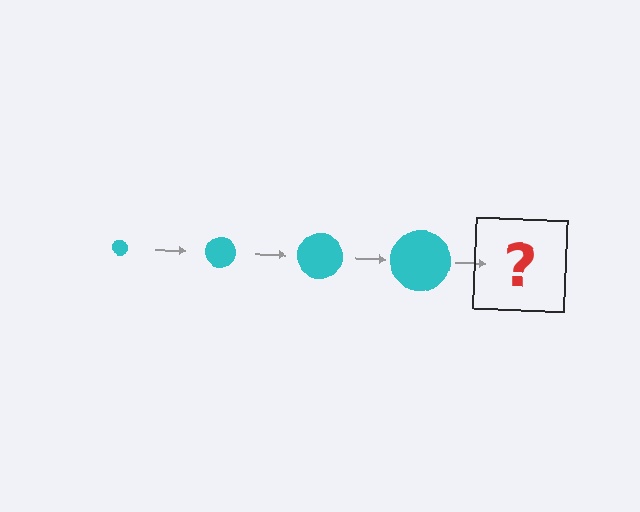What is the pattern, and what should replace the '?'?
The pattern is that the circle gets progressively larger each step. The '?' should be a cyan circle, larger than the previous one.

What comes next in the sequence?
The next element should be a cyan circle, larger than the previous one.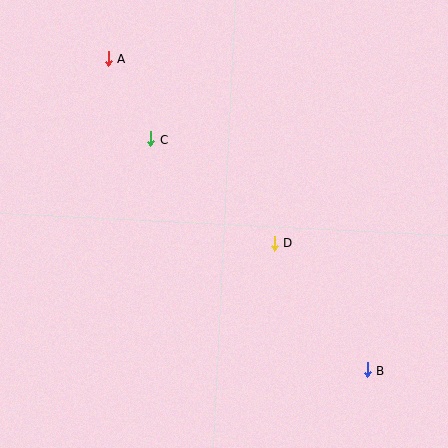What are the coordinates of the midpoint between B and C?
The midpoint between B and C is at (259, 254).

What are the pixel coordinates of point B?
Point B is at (367, 370).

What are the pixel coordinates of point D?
Point D is at (275, 243).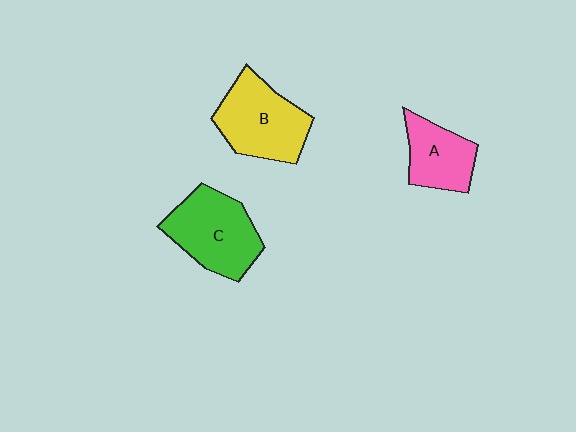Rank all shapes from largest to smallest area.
From largest to smallest: C (green), B (yellow), A (pink).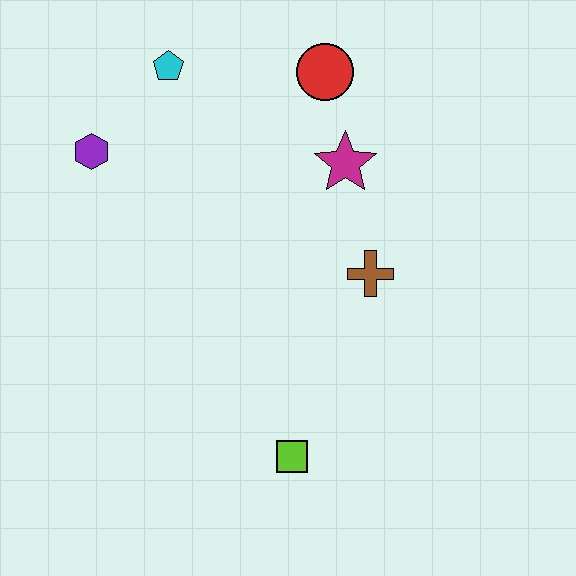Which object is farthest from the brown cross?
The purple hexagon is farthest from the brown cross.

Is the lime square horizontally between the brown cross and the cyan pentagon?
Yes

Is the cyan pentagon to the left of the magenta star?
Yes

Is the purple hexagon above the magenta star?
Yes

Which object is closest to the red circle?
The magenta star is closest to the red circle.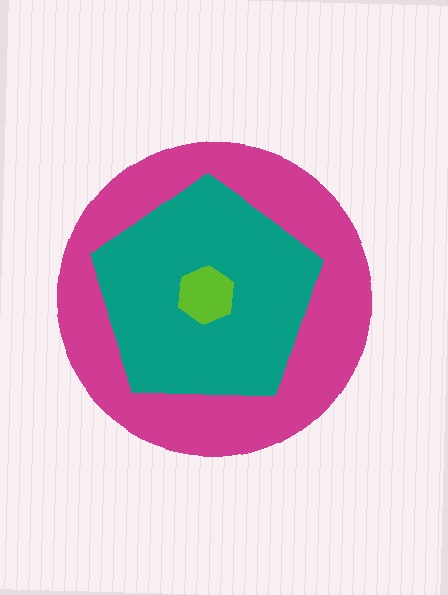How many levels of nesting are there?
3.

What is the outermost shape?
The magenta circle.